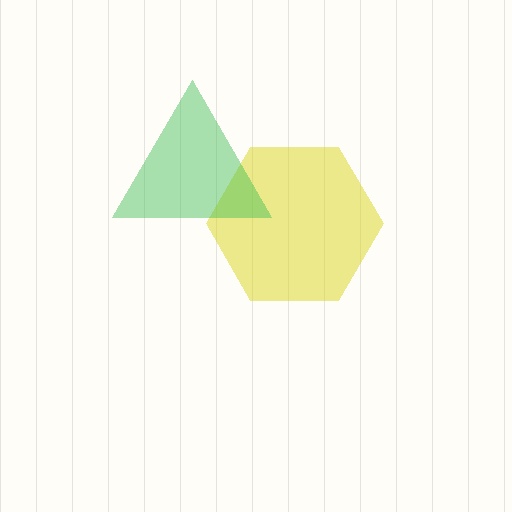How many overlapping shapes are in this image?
There are 2 overlapping shapes in the image.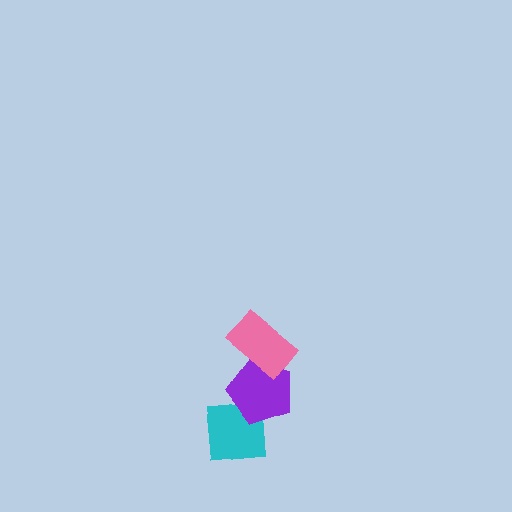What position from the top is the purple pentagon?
The purple pentagon is 2nd from the top.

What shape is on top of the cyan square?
The purple pentagon is on top of the cyan square.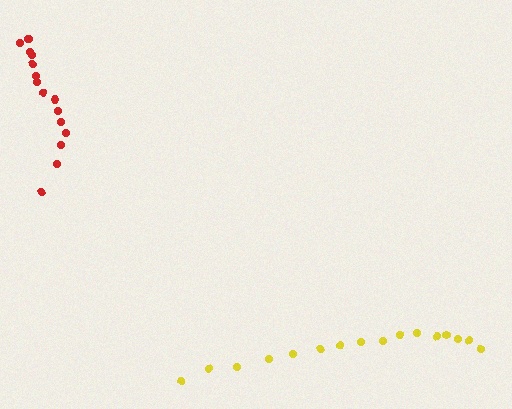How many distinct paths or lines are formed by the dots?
There are 2 distinct paths.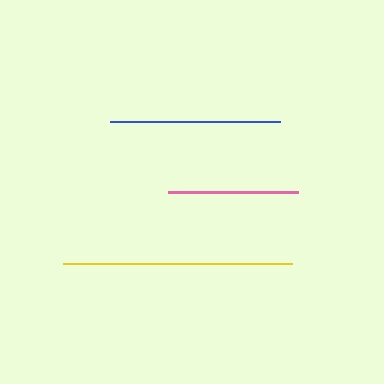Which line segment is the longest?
The yellow line is the longest at approximately 230 pixels.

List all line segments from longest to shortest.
From longest to shortest: yellow, blue, pink.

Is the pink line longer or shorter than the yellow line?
The yellow line is longer than the pink line.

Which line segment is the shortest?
The pink line is the shortest at approximately 129 pixels.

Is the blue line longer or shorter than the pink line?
The blue line is longer than the pink line.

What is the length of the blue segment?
The blue segment is approximately 169 pixels long.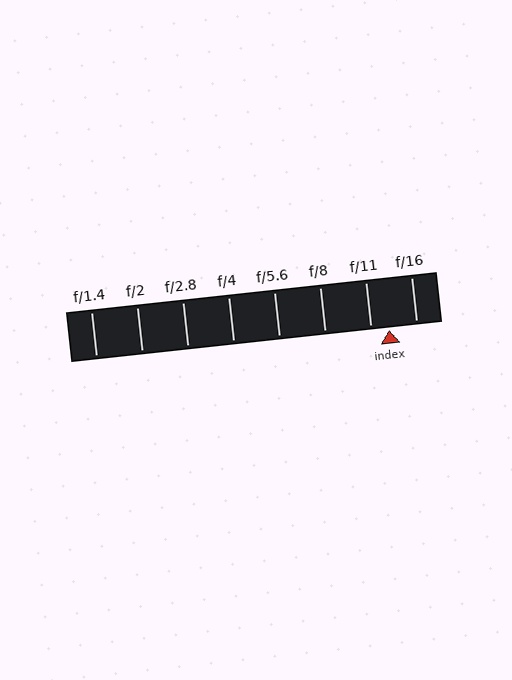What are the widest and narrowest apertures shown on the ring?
The widest aperture shown is f/1.4 and the narrowest is f/16.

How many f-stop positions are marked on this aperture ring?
There are 8 f-stop positions marked.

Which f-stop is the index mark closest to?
The index mark is closest to f/11.